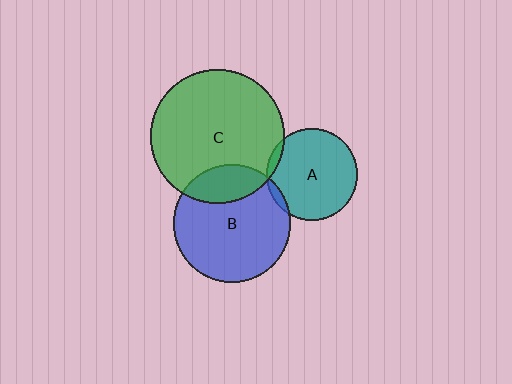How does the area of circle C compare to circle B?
Approximately 1.3 times.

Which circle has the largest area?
Circle C (green).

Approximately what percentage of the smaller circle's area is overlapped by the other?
Approximately 20%.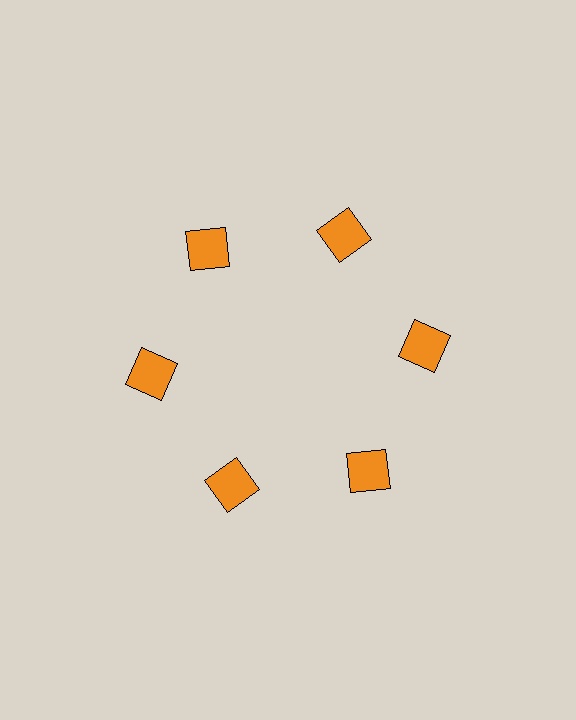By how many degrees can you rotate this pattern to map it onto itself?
The pattern maps onto itself every 60 degrees of rotation.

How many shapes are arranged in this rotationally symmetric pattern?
There are 6 shapes, arranged in 6 groups of 1.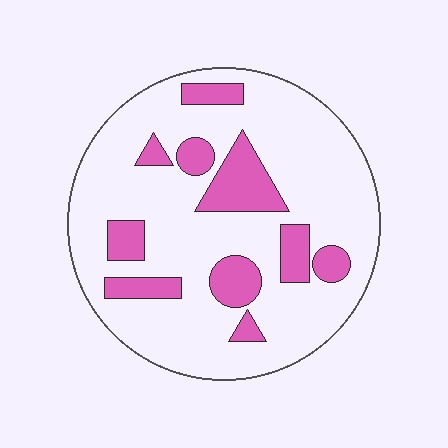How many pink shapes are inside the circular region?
10.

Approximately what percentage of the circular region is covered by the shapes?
Approximately 20%.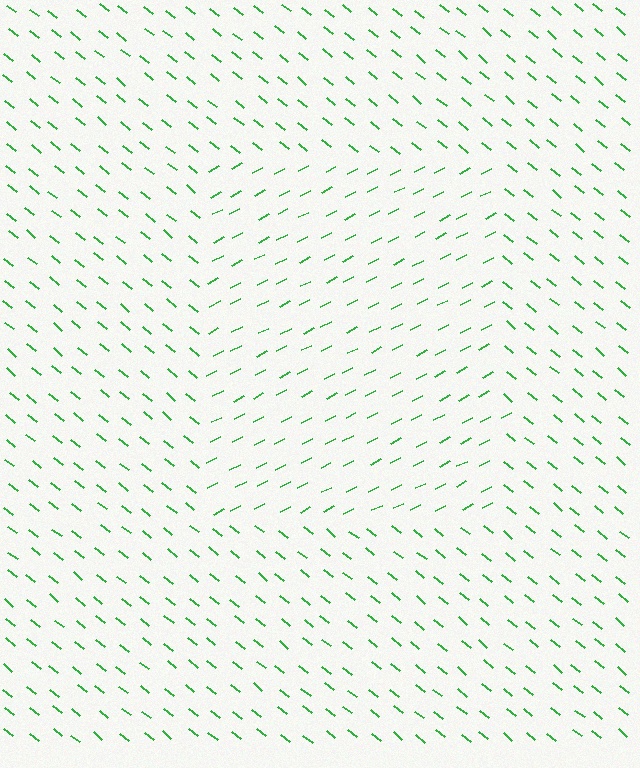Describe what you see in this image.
The image is filled with small green line segments. A rectangle region in the image has lines oriented differently from the surrounding lines, creating a visible texture boundary.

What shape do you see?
I see a rectangle.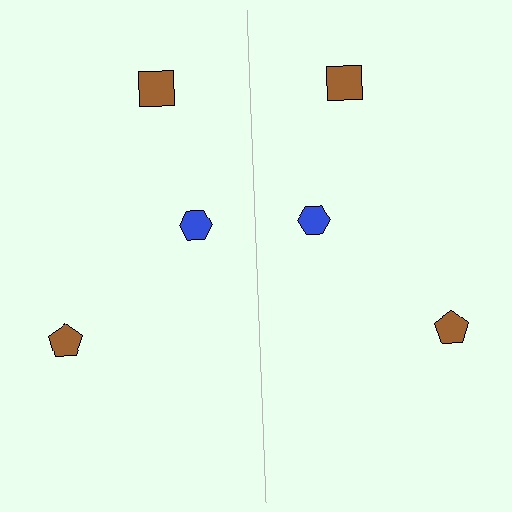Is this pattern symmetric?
Yes, this pattern has bilateral (reflection) symmetry.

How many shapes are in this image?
There are 6 shapes in this image.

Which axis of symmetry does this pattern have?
The pattern has a vertical axis of symmetry running through the center of the image.